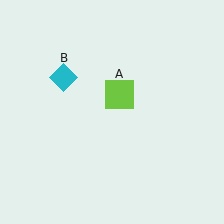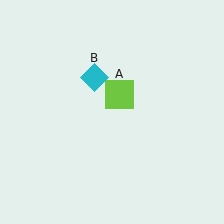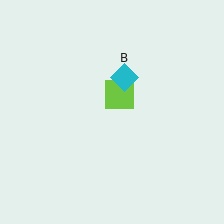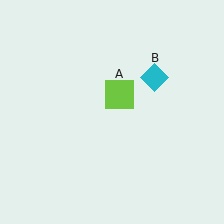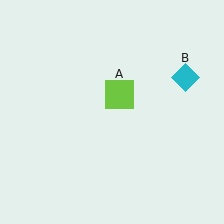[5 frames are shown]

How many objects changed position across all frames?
1 object changed position: cyan diamond (object B).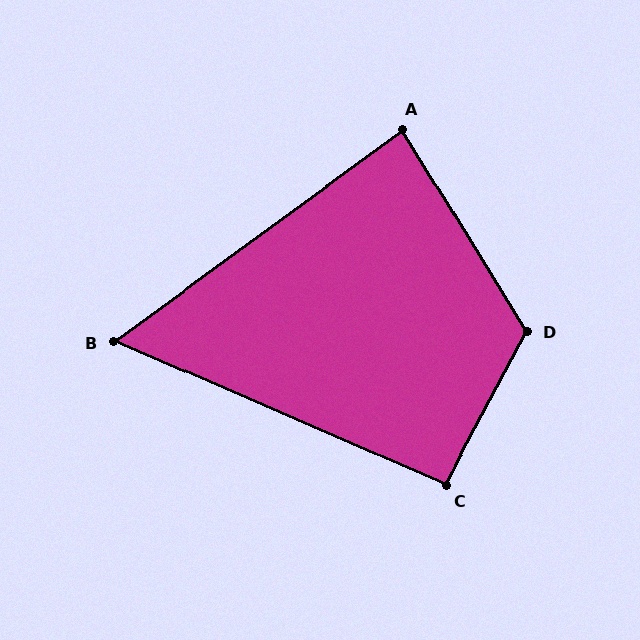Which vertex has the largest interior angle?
D, at approximately 120 degrees.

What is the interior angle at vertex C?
Approximately 95 degrees (approximately right).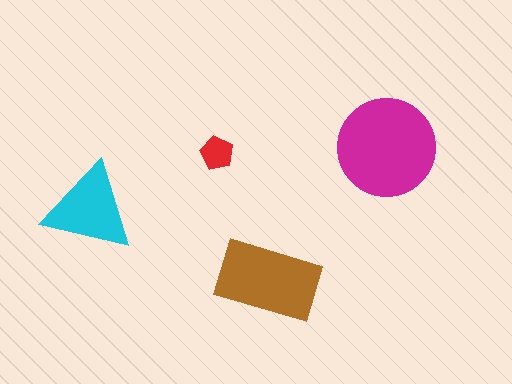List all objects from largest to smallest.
The magenta circle, the brown rectangle, the cyan triangle, the red pentagon.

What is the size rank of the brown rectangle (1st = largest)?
2nd.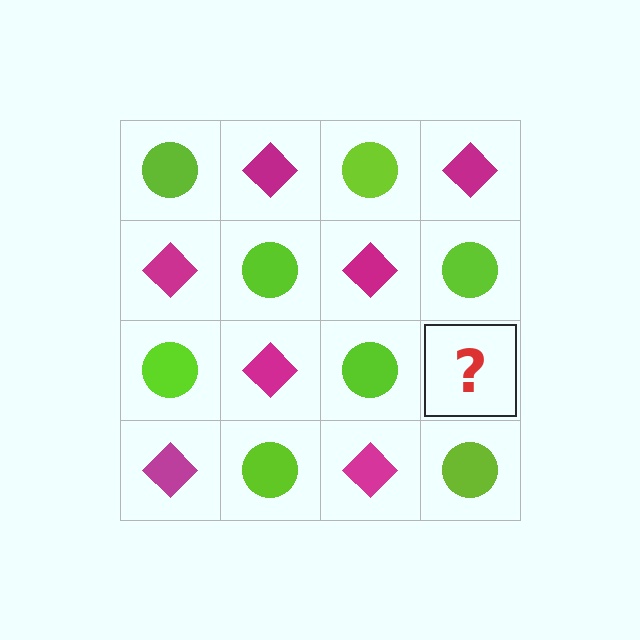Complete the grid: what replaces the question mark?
The question mark should be replaced with a magenta diamond.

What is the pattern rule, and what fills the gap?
The rule is that it alternates lime circle and magenta diamond in a checkerboard pattern. The gap should be filled with a magenta diamond.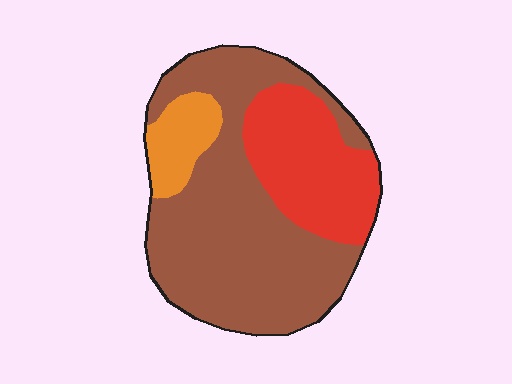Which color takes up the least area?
Orange, at roughly 10%.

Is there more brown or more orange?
Brown.